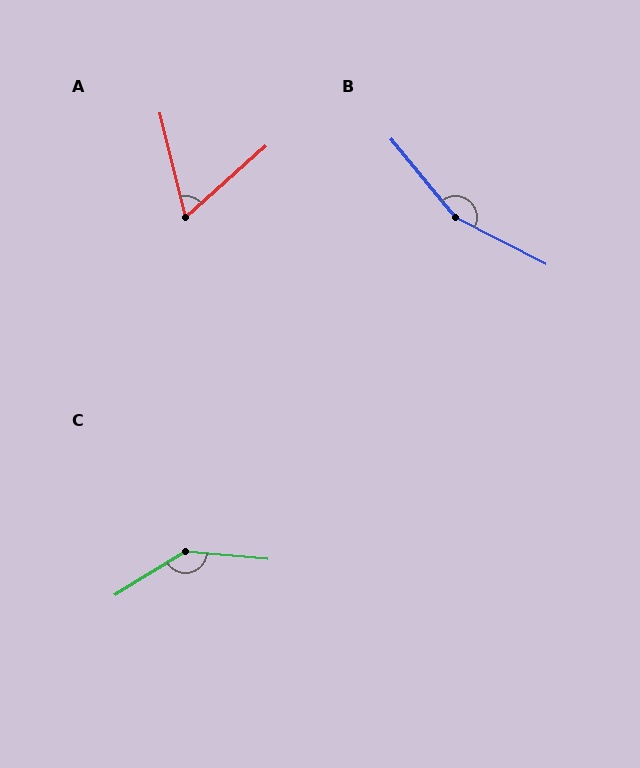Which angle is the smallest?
A, at approximately 62 degrees.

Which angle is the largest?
B, at approximately 156 degrees.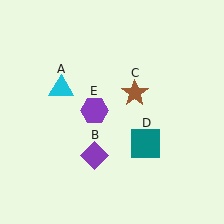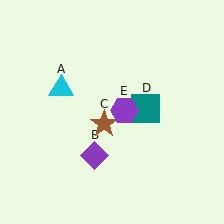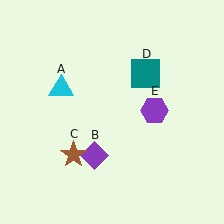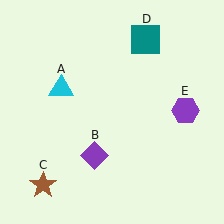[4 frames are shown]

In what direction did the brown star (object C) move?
The brown star (object C) moved down and to the left.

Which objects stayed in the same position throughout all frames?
Cyan triangle (object A) and purple diamond (object B) remained stationary.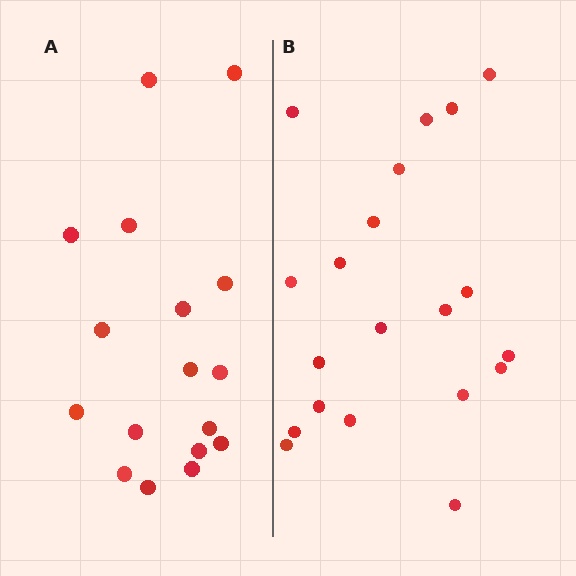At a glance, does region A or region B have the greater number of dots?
Region B (the right region) has more dots.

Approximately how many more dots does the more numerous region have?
Region B has just a few more — roughly 2 or 3 more dots than region A.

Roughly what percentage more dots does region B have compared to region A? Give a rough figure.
About 20% more.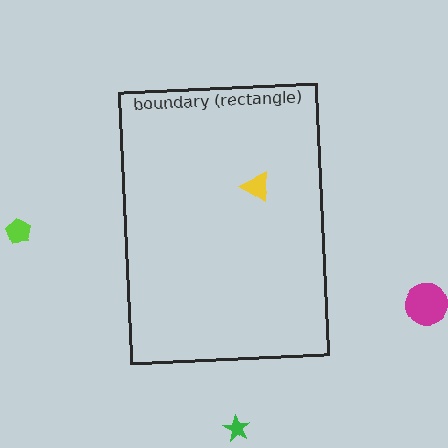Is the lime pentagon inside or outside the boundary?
Outside.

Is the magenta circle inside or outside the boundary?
Outside.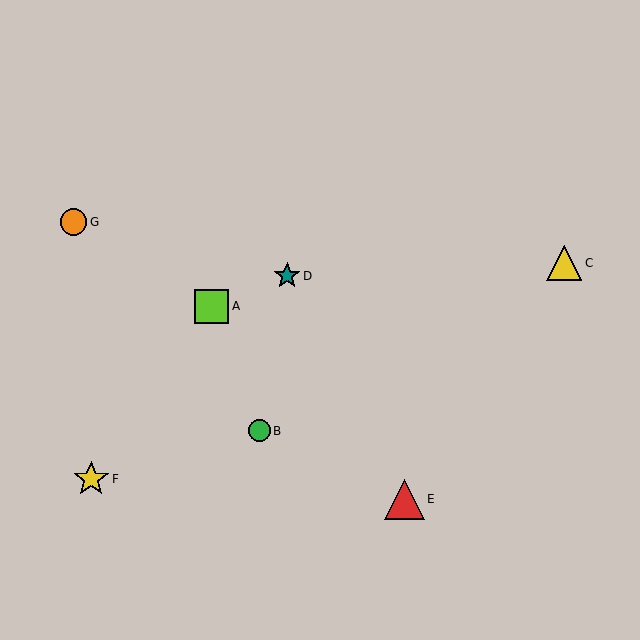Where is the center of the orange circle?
The center of the orange circle is at (73, 222).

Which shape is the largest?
The red triangle (labeled E) is the largest.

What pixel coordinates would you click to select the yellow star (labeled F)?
Click at (91, 479) to select the yellow star F.